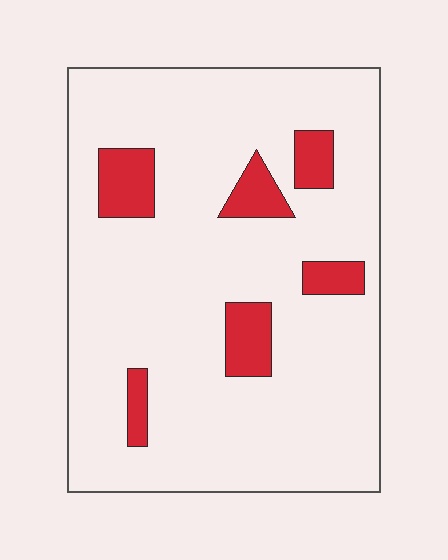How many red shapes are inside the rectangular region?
6.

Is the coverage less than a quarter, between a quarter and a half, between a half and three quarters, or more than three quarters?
Less than a quarter.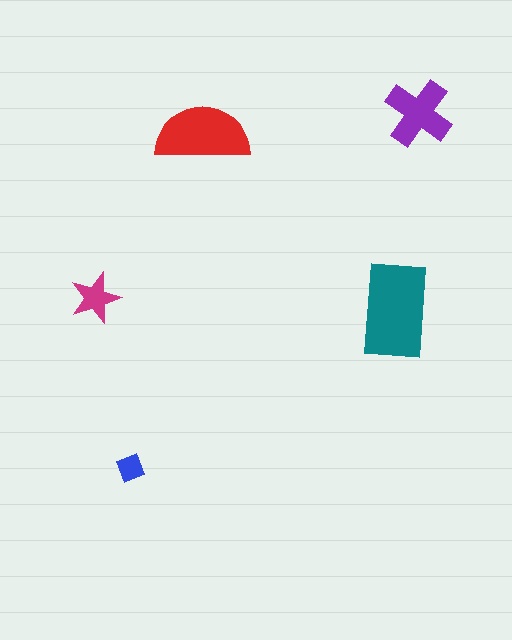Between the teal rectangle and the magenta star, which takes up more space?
The teal rectangle.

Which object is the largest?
The teal rectangle.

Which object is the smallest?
The blue diamond.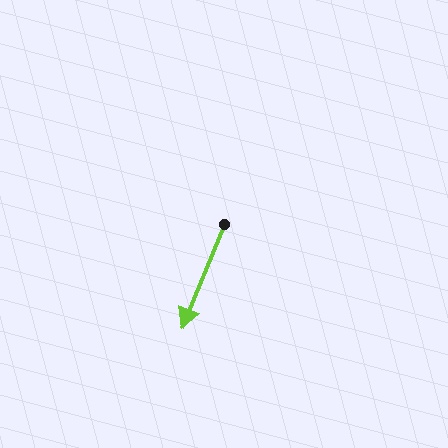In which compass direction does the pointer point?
South.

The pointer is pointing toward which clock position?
Roughly 7 o'clock.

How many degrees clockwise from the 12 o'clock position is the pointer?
Approximately 202 degrees.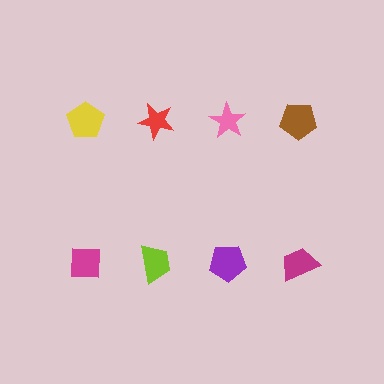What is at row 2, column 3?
A purple pentagon.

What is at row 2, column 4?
A magenta trapezoid.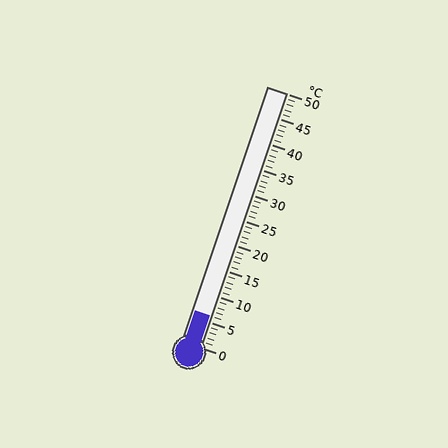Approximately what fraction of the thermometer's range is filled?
The thermometer is filled to approximately 10% of its range.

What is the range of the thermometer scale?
The thermometer scale ranges from 0°C to 50°C.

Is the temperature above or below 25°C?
The temperature is below 25°C.